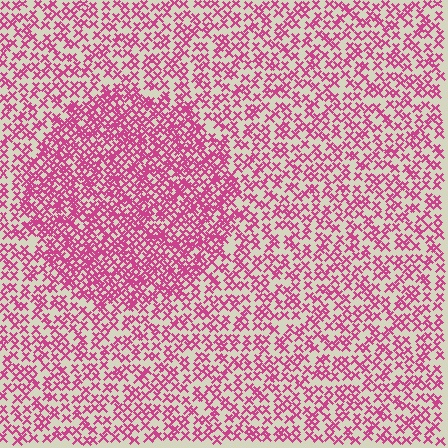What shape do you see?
I see a circle.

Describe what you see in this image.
The image contains small magenta elements arranged at two different densities. A circle-shaped region is visible where the elements are more densely packed than the surrounding area.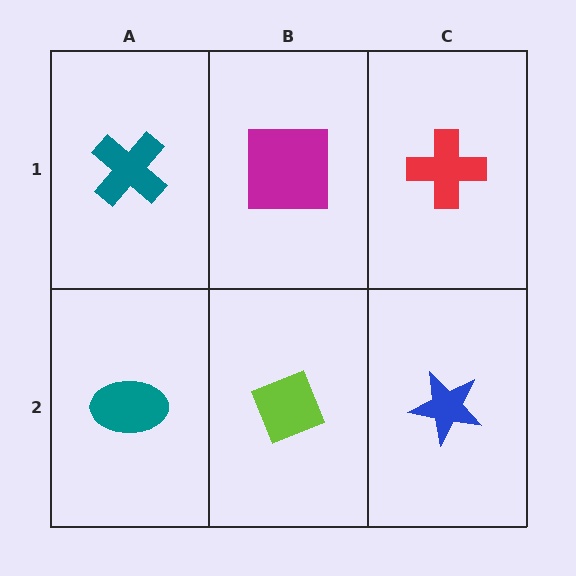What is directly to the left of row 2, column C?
A lime diamond.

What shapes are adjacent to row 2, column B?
A magenta square (row 1, column B), a teal ellipse (row 2, column A), a blue star (row 2, column C).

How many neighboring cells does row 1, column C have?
2.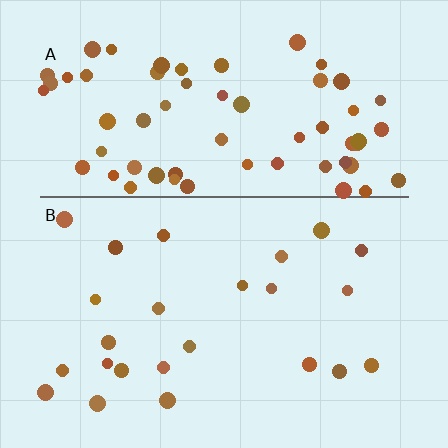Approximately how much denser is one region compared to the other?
Approximately 2.8× — region A over region B.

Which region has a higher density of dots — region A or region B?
A (the top).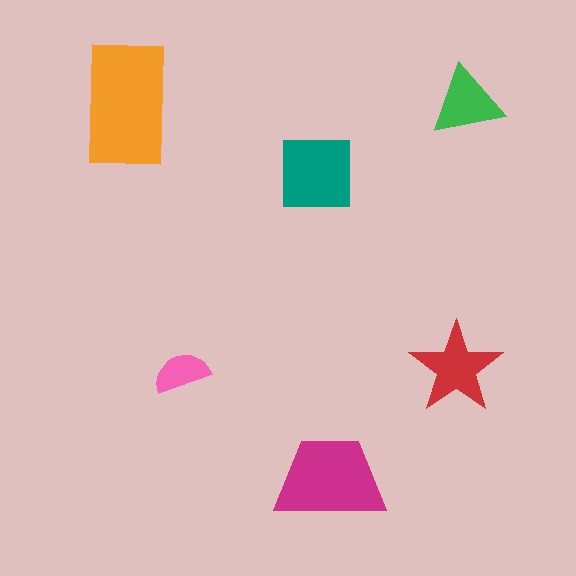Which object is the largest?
The orange rectangle.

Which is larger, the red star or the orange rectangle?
The orange rectangle.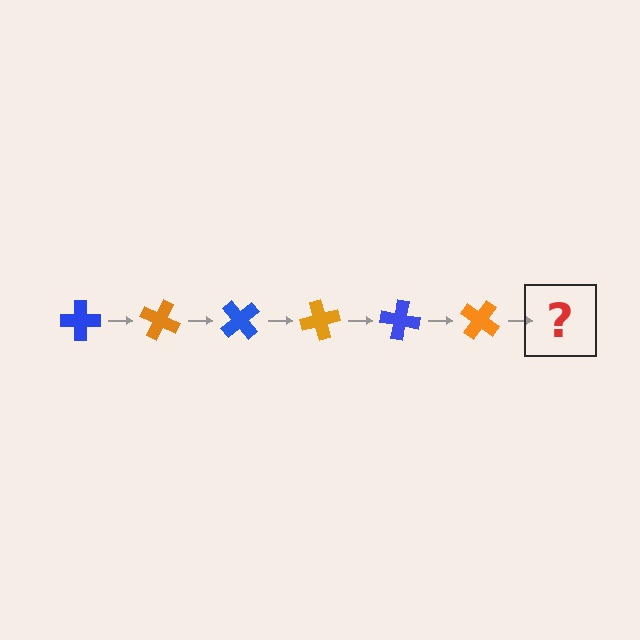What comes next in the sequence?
The next element should be a blue cross, rotated 150 degrees from the start.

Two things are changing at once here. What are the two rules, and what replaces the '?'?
The two rules are that it rotates 25 degrees each step and the color cycles through blue and orange. The '?' should be a blue cross, rotated 150 degrees from the start.